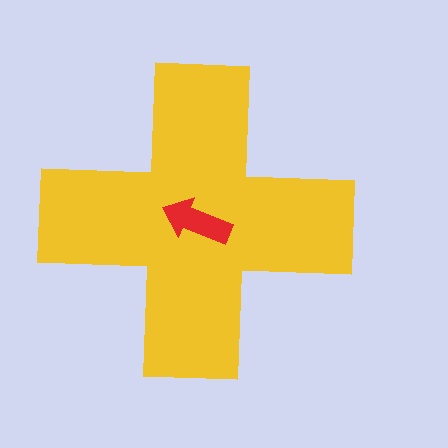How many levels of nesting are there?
2.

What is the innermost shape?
The red arrow.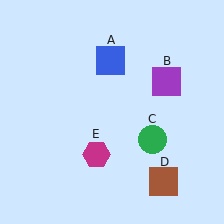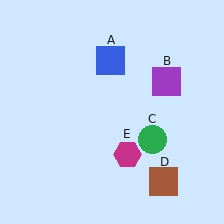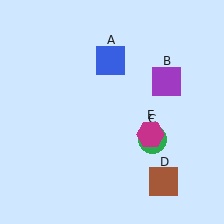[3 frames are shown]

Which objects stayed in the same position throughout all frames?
Blue square (object A) and purple square (object B) and green circle (object C) and brown square (object D) remained stationary.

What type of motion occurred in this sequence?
The magenta hexagon (object E) rotated counterclockwise around the center of the scene.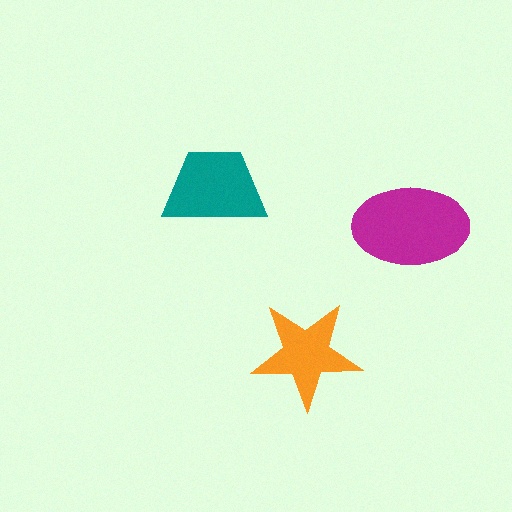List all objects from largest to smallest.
The magenta ellipse, the teal trapezoid, the orange star.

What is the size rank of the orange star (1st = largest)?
3rd.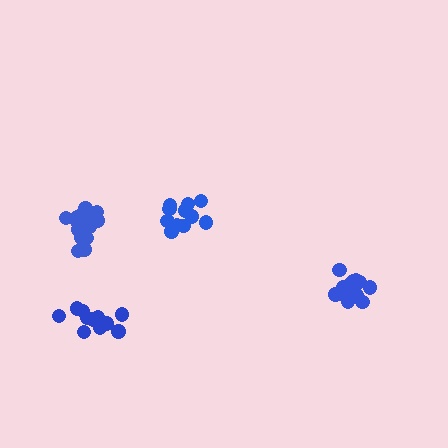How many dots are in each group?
Group 1: 11 dots, Group 2: 11 dots, Group 3: 17 dots, Group 4: 17 dots (56 total).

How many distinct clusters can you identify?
There are 4 distinct clusters.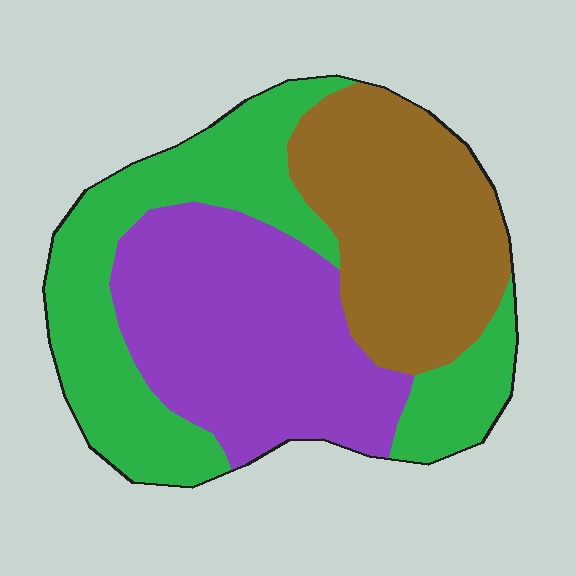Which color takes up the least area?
Brown, at roughly 30%.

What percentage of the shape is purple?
Purple covers about 35% of the shape.